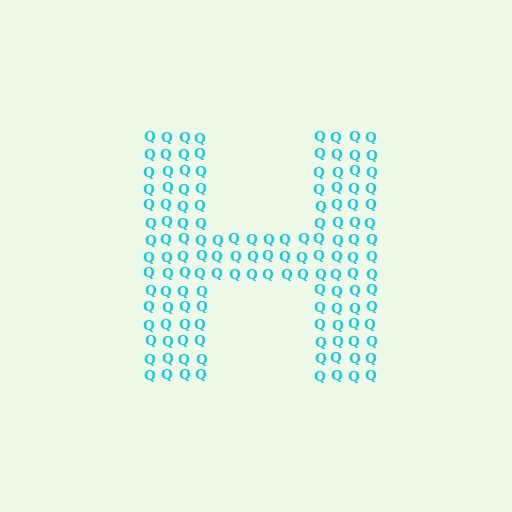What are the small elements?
The small elements are letter Q's.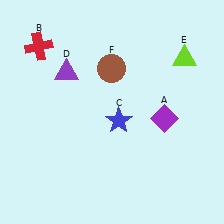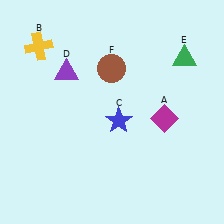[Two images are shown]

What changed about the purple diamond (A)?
In Image 1, A is purple. In Image 2, it changed to magenta.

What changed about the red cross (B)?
In Image 1, B is red. In Image 2, it changed to yellow.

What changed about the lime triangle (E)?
In Image 1, E is lime. In Image 2, it changed to green.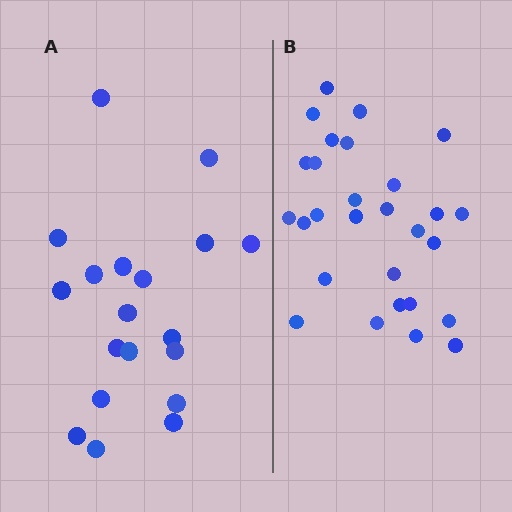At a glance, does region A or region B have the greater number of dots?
Region B (the right region) has more dots.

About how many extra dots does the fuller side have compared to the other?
Region B has roughly 8 or so more dots than region A.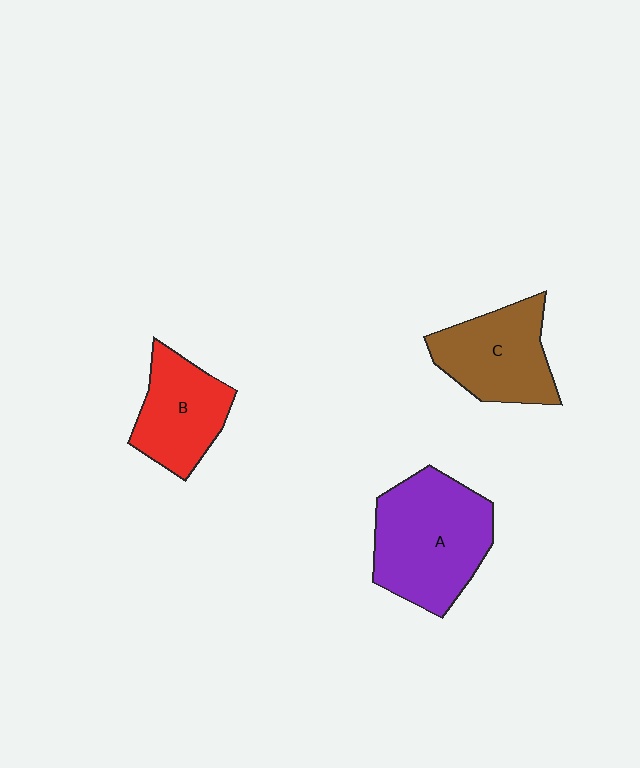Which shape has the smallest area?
Shape B (red).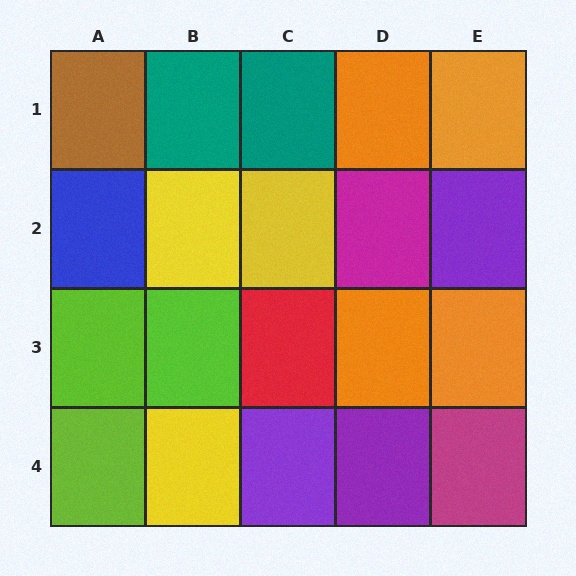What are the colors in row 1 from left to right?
Brown, teal, teal, orange, orange.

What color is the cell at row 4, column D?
Purple.